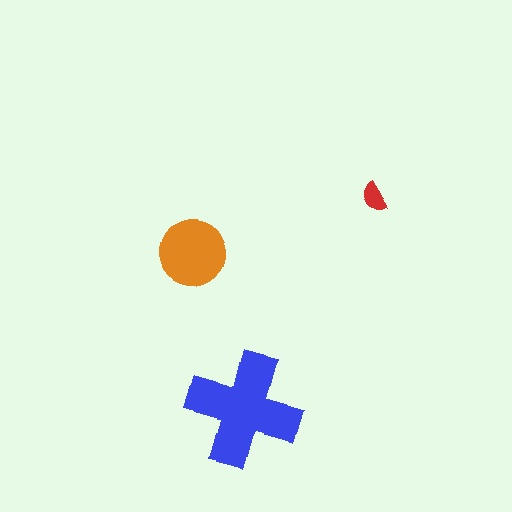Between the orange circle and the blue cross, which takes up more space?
The blue cross.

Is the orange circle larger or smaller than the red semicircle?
Larger.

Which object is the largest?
The blue cross.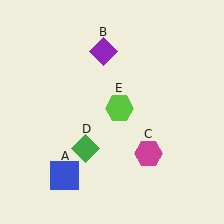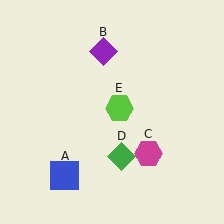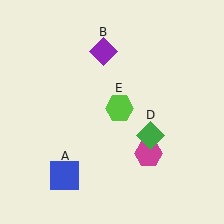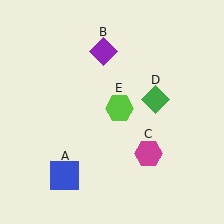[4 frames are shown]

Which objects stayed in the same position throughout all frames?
Blue square (object A) and purple diamond (object B) and magenta hexagon (object C) and lime hexagon (object E) remained stationary.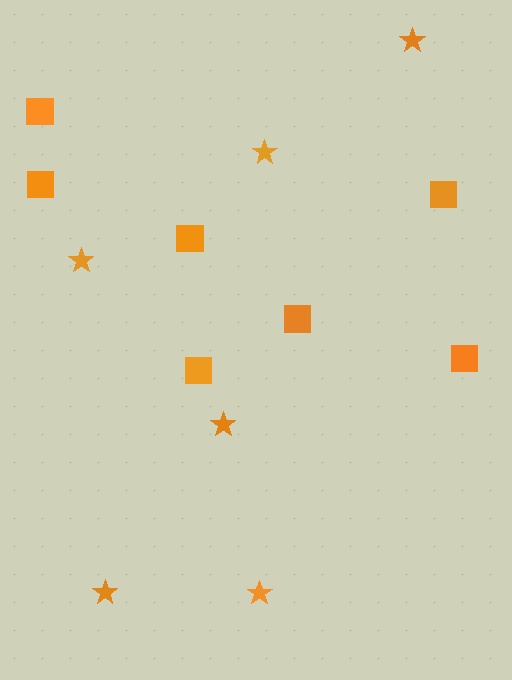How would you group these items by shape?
There are 2 groups: one group of squares (7) and one group of stars (6).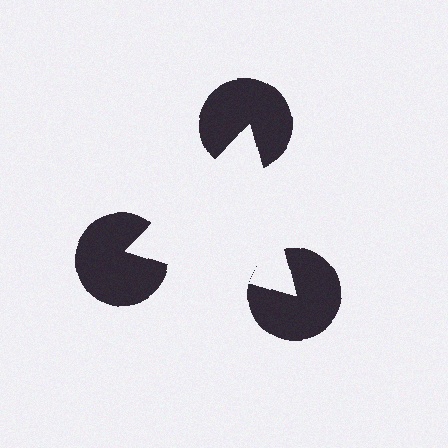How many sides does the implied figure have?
3 sides.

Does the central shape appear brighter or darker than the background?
It typically appears slightly brighter than the background, even though no actual brightness change is drawn.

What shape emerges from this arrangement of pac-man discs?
An illusory triangle — its edges are inferred from the aligned wedge cuts in the pac-man discs, not physically drawn.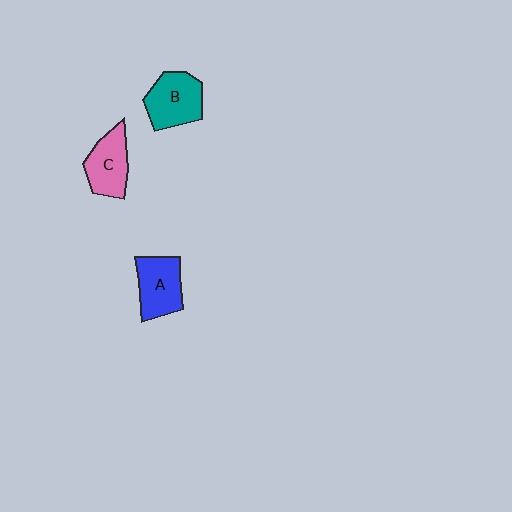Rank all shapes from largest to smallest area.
From largest to smallest: B (teal), A (blue), C (pink).